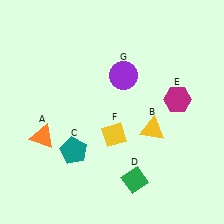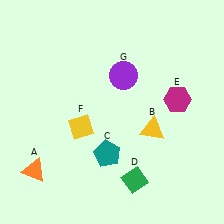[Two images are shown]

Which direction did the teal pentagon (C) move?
The teal pentagon (C) moved right.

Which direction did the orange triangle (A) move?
The orange triangle (A) moved down.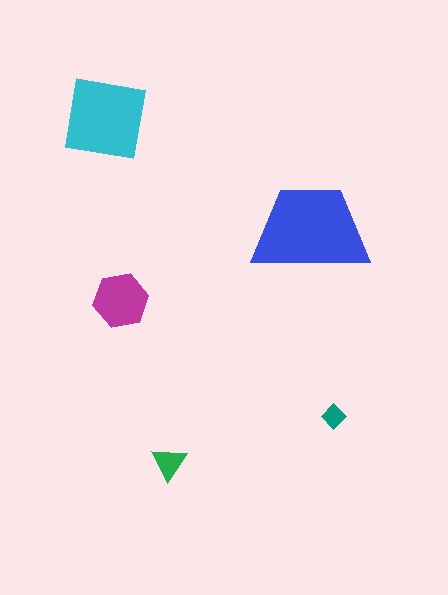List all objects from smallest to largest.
The teal diamond, the green triangle, the magenta hexagon, the cyan square, the blue trapezoid.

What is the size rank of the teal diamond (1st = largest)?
5th.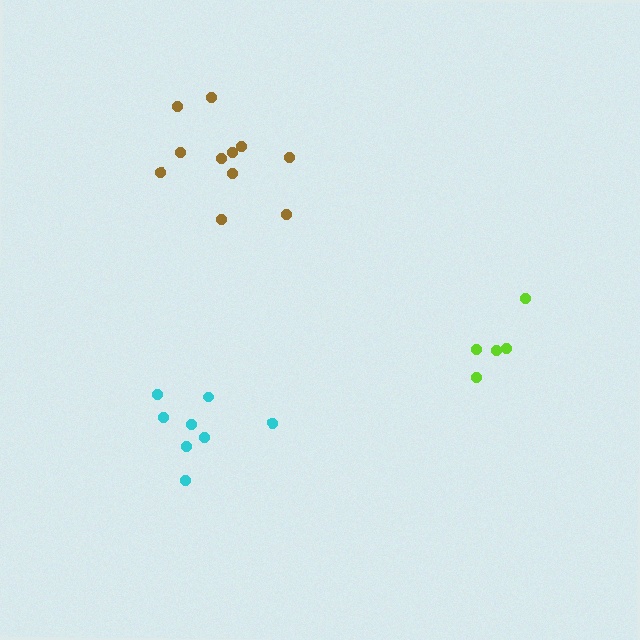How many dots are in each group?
Group 1: 5 dots, Group 2: 8 dots, Group 3: 11 dots (24 total).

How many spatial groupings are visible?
There are 3 spatial groupings.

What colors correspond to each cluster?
The clusters are colored: lime, cyan, brown.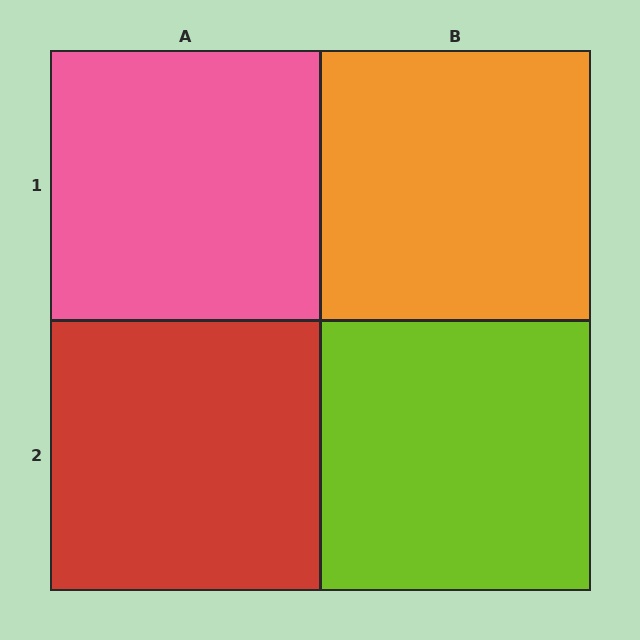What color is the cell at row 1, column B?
Orange.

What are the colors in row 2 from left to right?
Red, lime.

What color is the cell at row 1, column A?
Pink.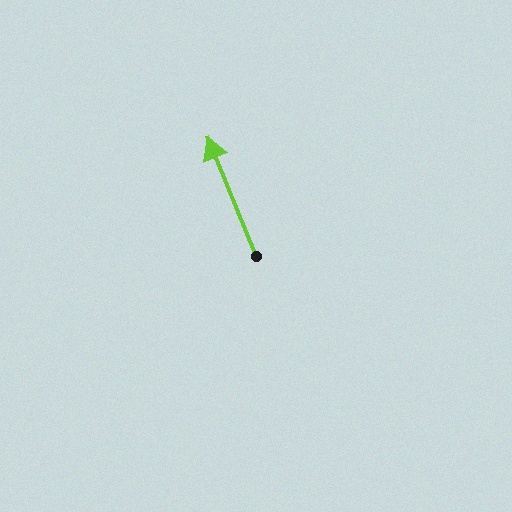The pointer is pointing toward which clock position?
Roughly 11 o'clock.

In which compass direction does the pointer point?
North.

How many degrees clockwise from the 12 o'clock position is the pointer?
Approximately 338 degrees.